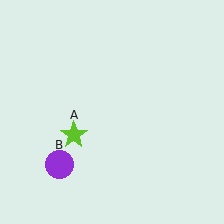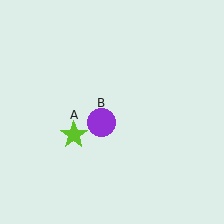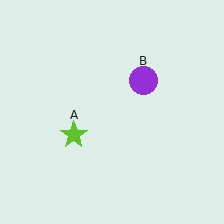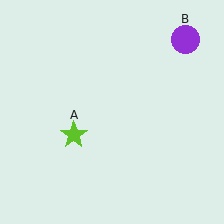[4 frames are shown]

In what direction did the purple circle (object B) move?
The purple circle (object B) moved up and to the right.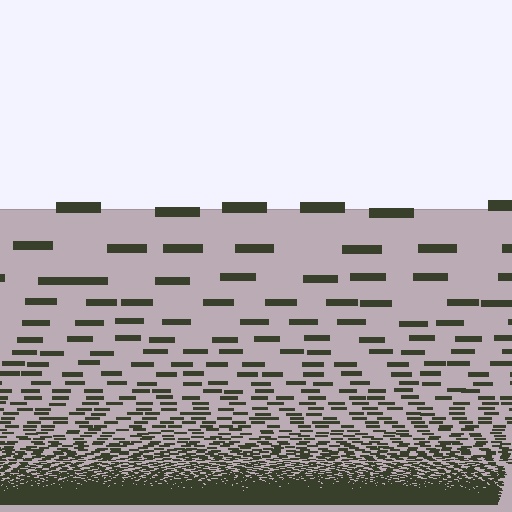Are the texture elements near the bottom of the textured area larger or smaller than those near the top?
Smaller. The gradient is inverted — elements near the bottom are smaller and denser.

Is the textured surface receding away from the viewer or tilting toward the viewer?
The surface appears to tilt toward the viewer. Texture elements get larger and sparser toward the top.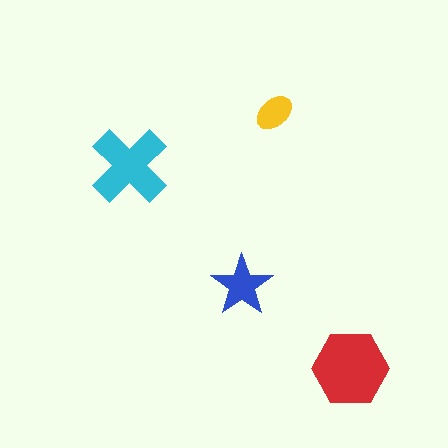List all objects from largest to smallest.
The red hexagon, the cyan cross, the blue star, the yellow ellipse.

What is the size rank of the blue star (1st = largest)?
3rd.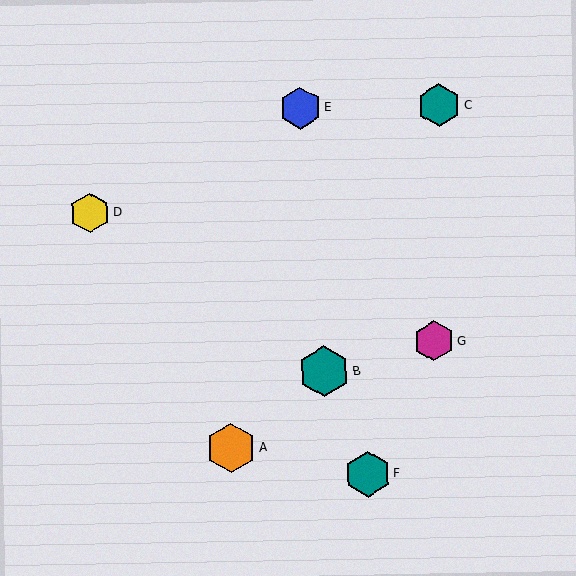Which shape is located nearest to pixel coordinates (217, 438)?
The orange hexagon (labeled A) at (231, 448) is nearest to that location.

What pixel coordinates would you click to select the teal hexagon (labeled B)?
Click at (324, 372) to select the teal hexagon B.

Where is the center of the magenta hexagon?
The center of the magenta hexagon is at (434, 341).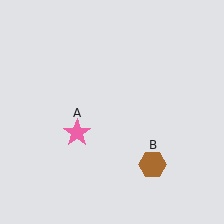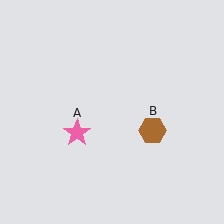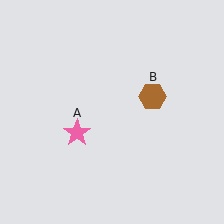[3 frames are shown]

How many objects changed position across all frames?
1 object changed position: brown hexagon (object B).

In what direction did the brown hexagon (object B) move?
The brown hexagon (object B) moved up.